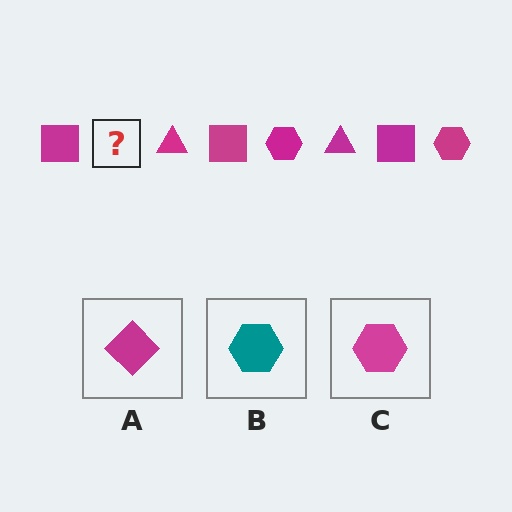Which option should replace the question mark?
Option C.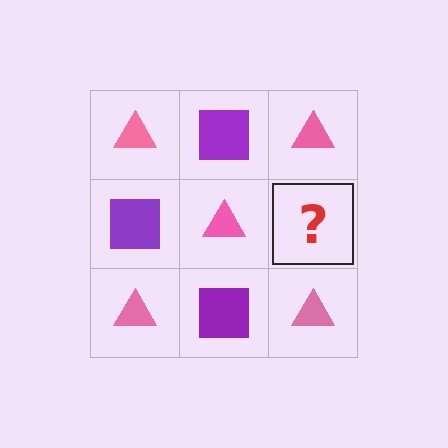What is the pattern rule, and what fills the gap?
The rule is that it alternates pink triangle and purple square in a checkerboard pattern. The gap should be filled with a purple square.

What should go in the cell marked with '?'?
The missing cell should contain a purple square.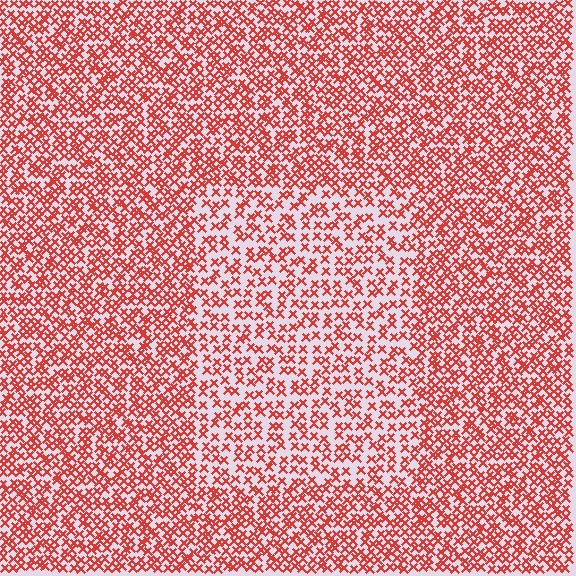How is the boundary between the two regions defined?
The boundary is defined by a change in element density (approximately 1.7x ratio). All elements are the same color, size, and shape.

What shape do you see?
I see a rectangle.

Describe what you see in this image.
The image contains small red elements arranged at two different densities. A rectangle-shaped region is visible where the elements are less densely packed than the surrounding area.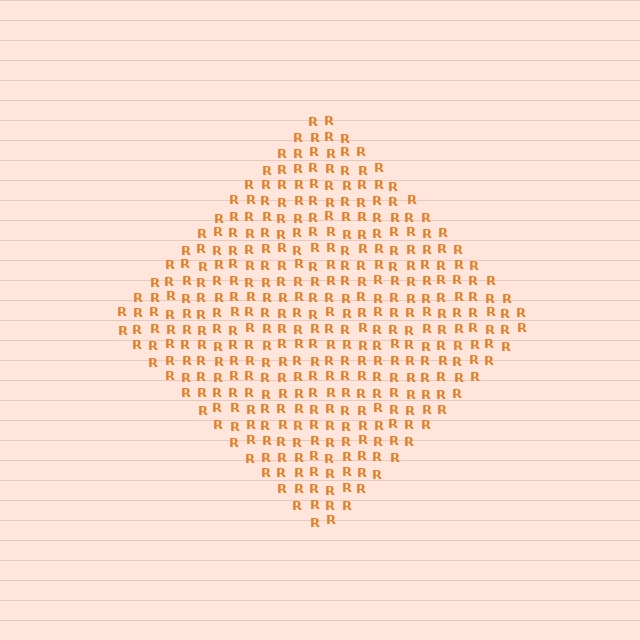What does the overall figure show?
The overall figure shows a diamond.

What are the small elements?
The small elements are letter R's.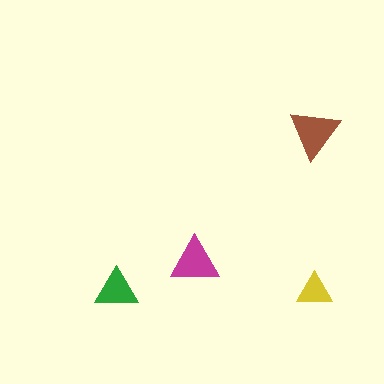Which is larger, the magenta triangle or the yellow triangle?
The magenta one.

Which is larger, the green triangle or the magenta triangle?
The magenta one.